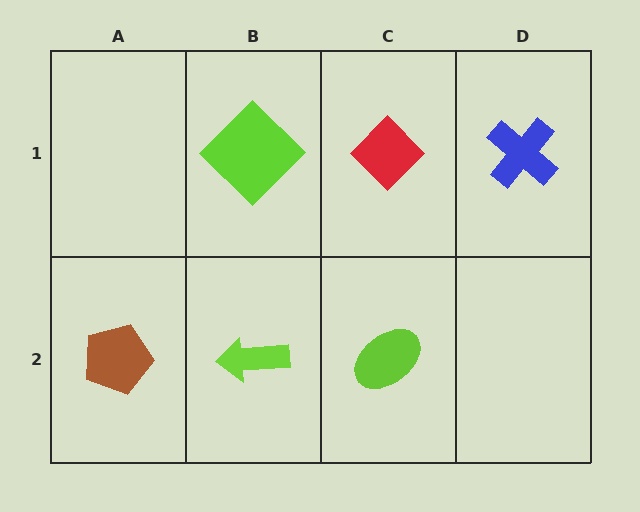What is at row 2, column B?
A lime arrow.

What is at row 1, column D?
A blue cross.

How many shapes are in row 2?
3 shapes.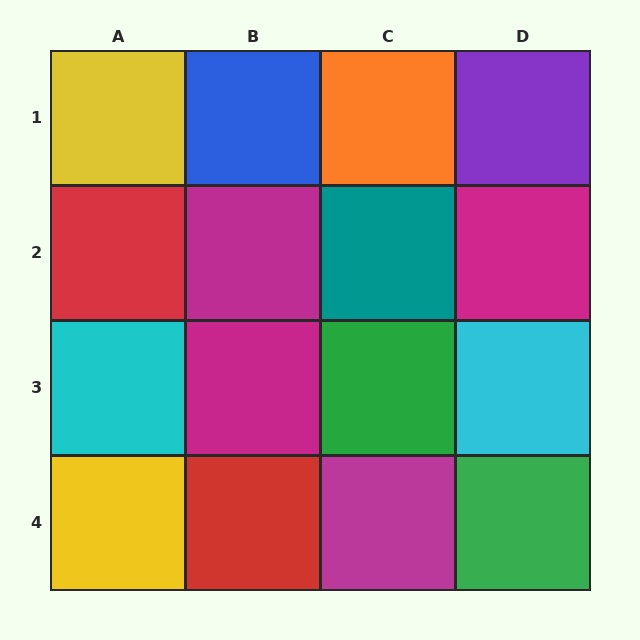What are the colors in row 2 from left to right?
Red, magenta, teal, magenta.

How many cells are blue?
1 cell is blue.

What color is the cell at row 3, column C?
Green.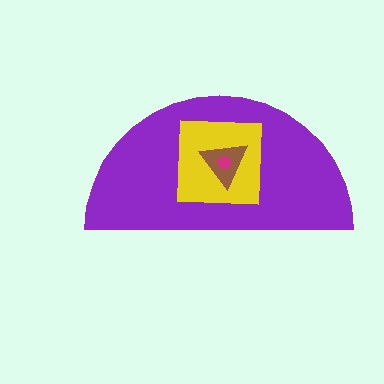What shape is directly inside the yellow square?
The brown triangle.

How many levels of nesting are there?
4.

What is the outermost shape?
The purple semicircle.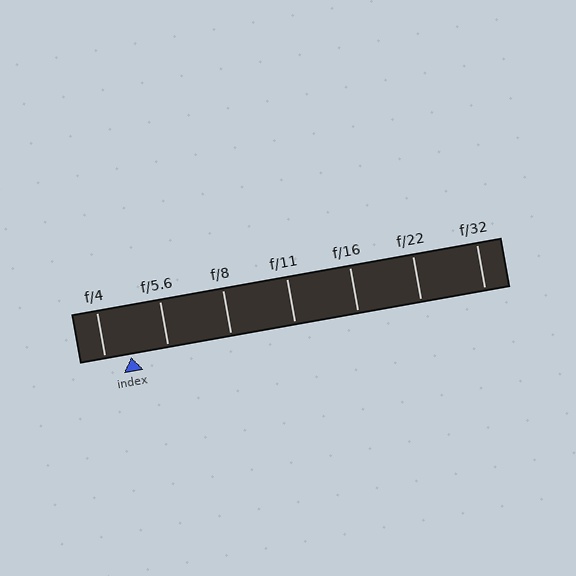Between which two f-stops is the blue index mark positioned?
The index mark is between f/4 and f/5.6.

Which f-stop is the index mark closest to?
The index mark is closest to f/4.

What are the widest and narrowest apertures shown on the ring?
The widest aperture shown is f/4 and the narrowest is f/32.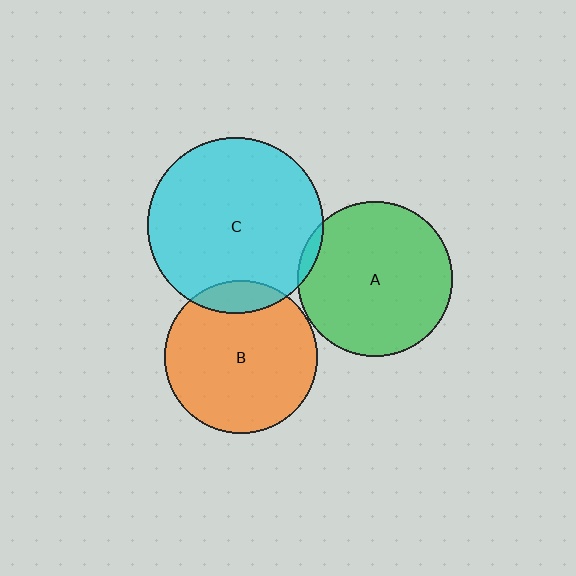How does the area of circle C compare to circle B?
Approximately 1.3 times.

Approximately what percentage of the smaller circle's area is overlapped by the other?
Approximately 5%.